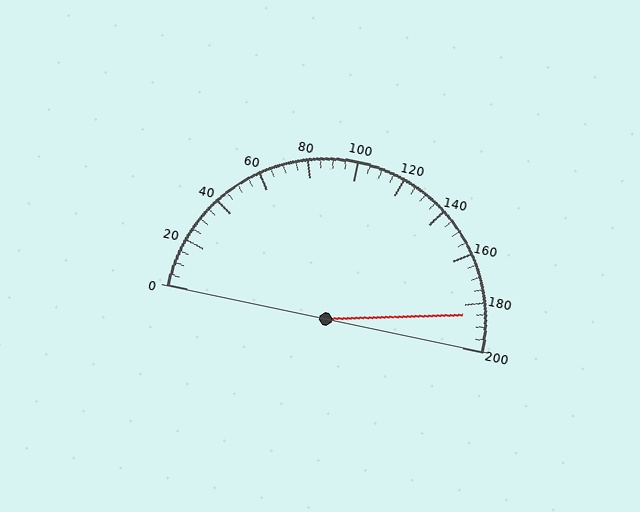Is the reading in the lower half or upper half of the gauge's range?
The reading is in the upper half of the range (0 to 200).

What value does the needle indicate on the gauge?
The needle indicates approximately 185.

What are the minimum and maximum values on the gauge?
The gauge ranges from 0 to 200.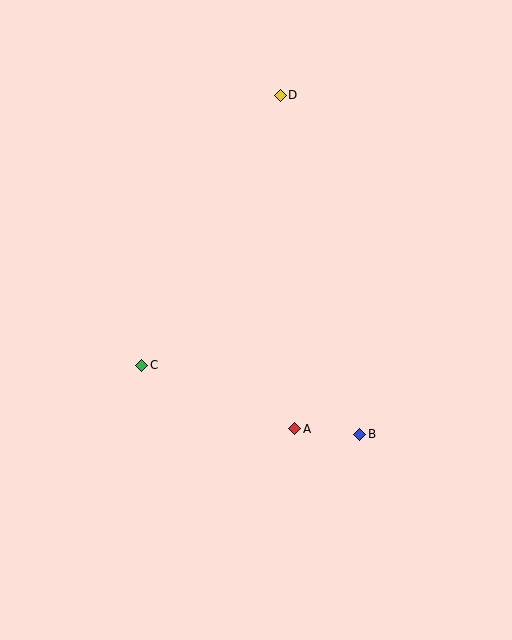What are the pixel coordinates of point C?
Point C is at (142, 365).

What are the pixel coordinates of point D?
Point D is at (280, 95).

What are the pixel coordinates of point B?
Point B is at (360, 434).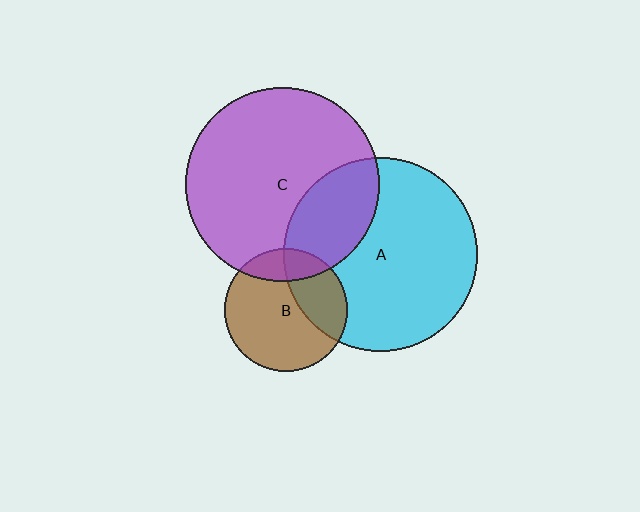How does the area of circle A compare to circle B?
Approximately 2.5 times.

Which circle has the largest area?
Circle A (cyan).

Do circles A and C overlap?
Yes.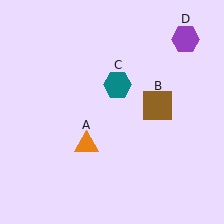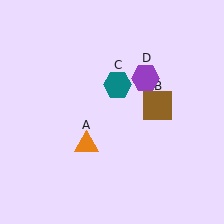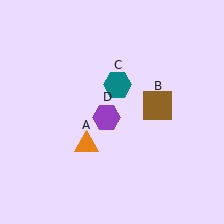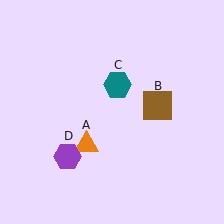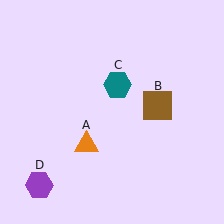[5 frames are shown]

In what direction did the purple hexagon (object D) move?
The purple hexagon (object D) moved down and to the left.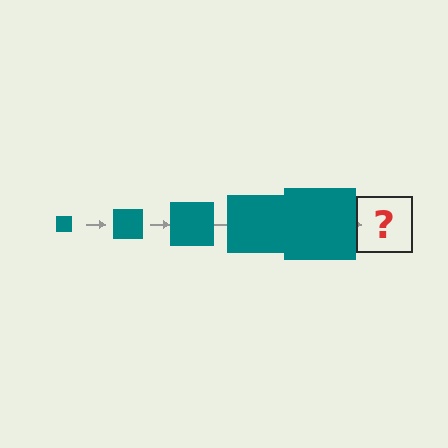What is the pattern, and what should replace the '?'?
The pattern is that the square gets progressively larger each step. The '?' should be a teal square, larger than the previous one.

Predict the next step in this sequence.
The next step is a teal square, larger than the previous one.